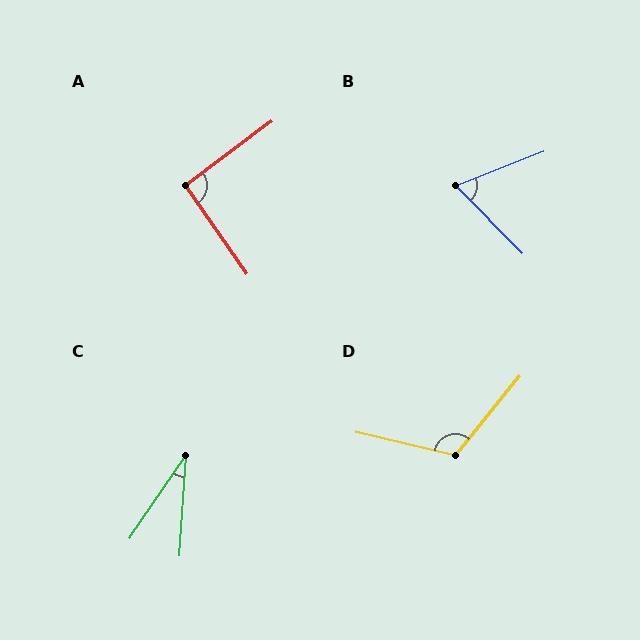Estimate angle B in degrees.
Approximately 67 degrees.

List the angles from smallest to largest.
C (30°), B (67°), A (92°), D (116°).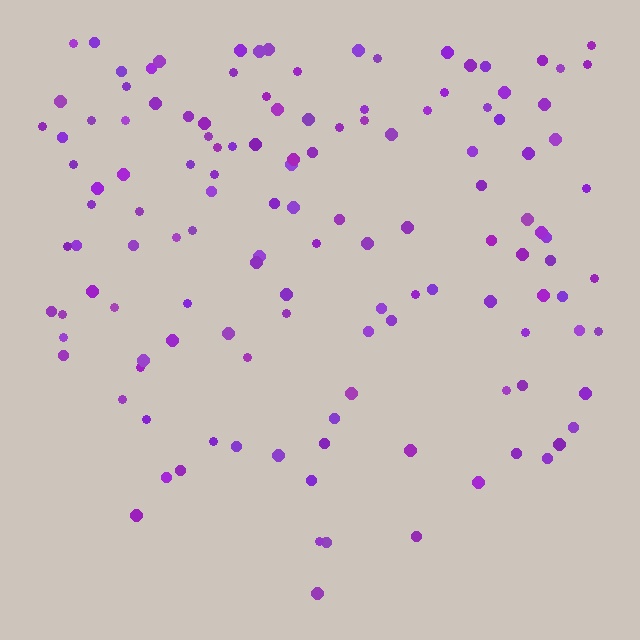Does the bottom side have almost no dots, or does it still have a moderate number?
Still a moderate number, just noticeably fewer than the top.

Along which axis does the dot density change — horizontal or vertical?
Vertical.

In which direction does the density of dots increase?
From bottom to top, with the top side densest.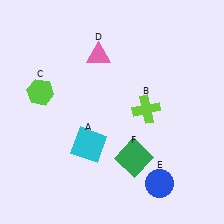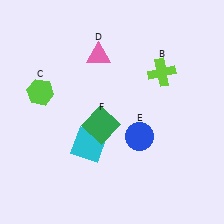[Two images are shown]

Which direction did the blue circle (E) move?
The blue circle (E) moved up.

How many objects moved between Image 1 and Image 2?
3 objects moved between the two images.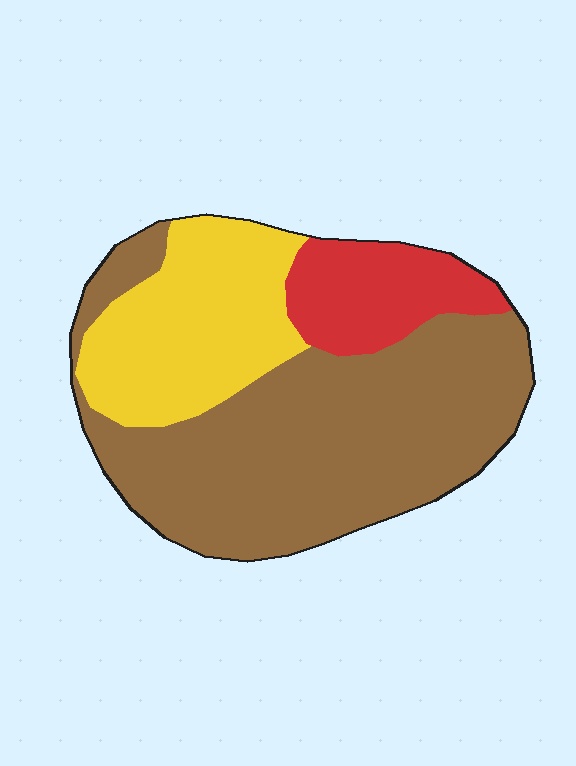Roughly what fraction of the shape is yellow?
Yellow takes up about one quarter (1/4) of the shape.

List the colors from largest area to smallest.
From largest to smallest: brown, yellow, red.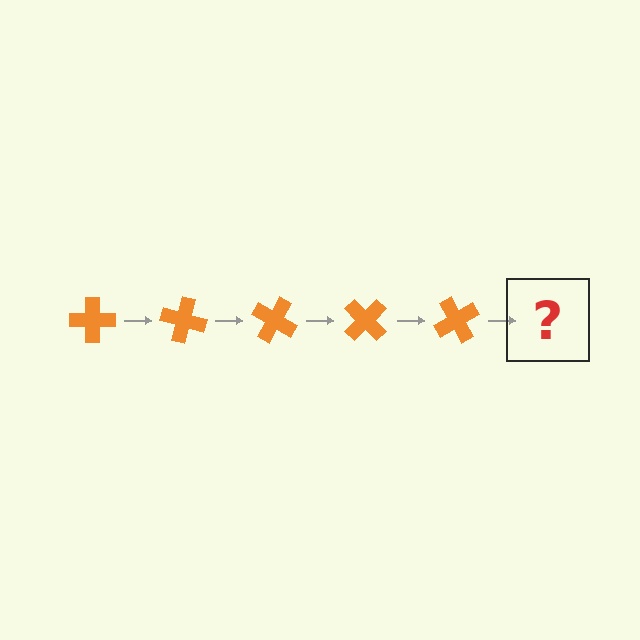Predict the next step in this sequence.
The next step is an orange cross rotated 75 degrees.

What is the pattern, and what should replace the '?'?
The pattern is that the cross rotates 15 degrees each step. The '?' should be an orange cross rotated 75 degrees.